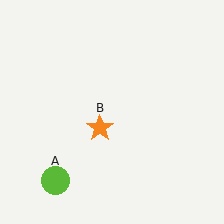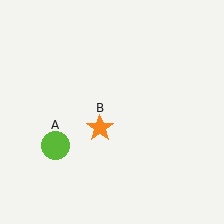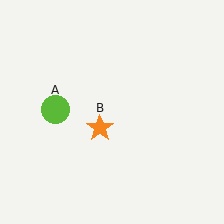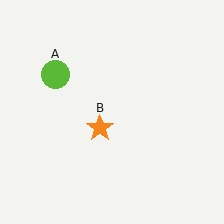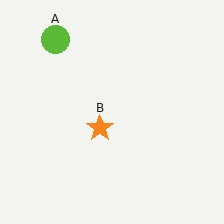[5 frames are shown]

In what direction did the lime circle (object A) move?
The lime circle (object A) moved up.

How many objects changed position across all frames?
1 object changed position: lime circle (object A).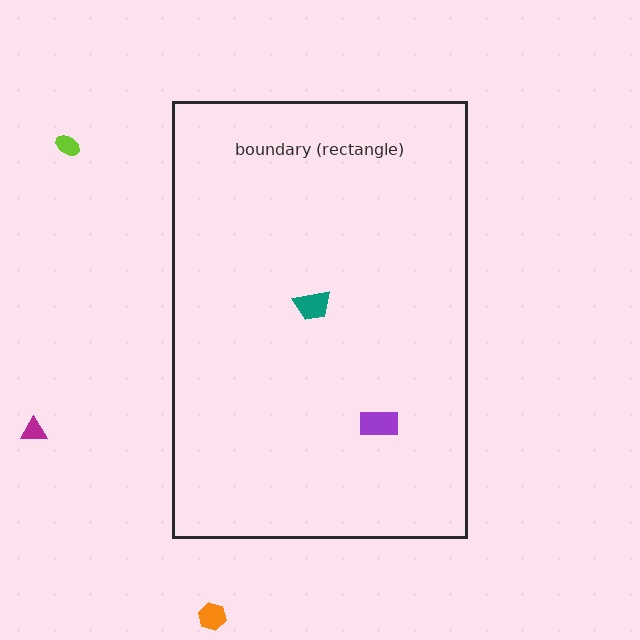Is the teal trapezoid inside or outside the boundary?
Inside.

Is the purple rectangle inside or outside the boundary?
Inside.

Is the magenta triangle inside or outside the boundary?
Outside.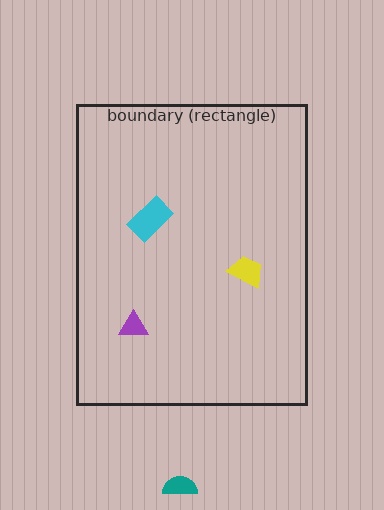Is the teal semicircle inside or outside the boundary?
Outside.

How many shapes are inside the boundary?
3 inside, 1 outside.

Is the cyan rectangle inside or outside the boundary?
Inside.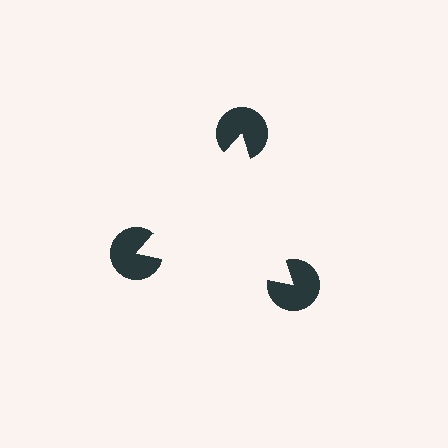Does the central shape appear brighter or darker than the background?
It typically appears slightly brighter than the background, even though no actual brightness change is drawn.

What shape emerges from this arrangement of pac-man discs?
An illusory triangle — its edges are inferred from the aligned wedge cuts in the pac-man discs, not physically drawn.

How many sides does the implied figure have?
3 sides.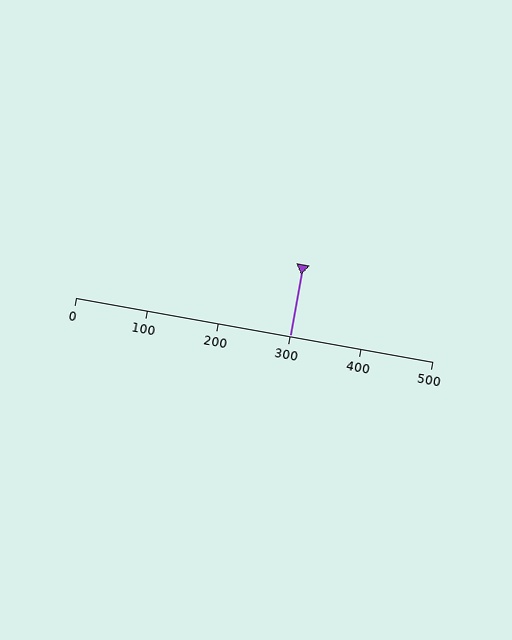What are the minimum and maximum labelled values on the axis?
The axis runs from 0 to 500.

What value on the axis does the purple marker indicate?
The marker indicates approximately 300.